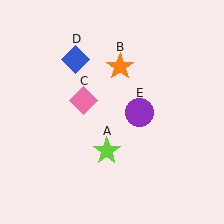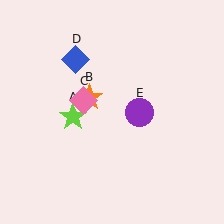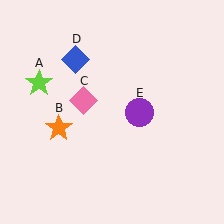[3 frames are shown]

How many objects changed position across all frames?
2 objects changed position: lime star (object A), orange star (object B).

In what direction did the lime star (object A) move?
The lime star (object A) moved up and to the left.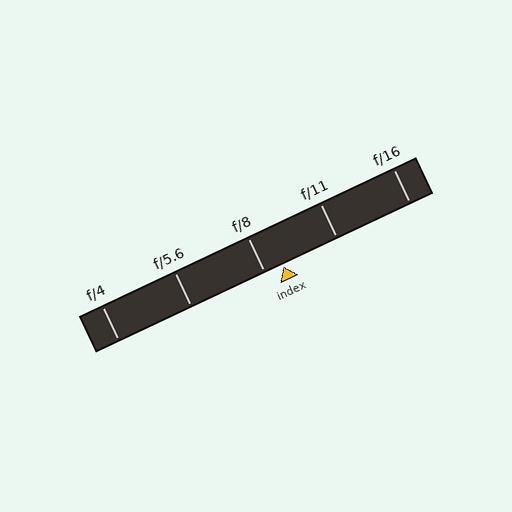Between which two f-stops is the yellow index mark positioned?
The index mark is between f/8 and f/11.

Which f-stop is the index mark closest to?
The index mark is closest to f/8.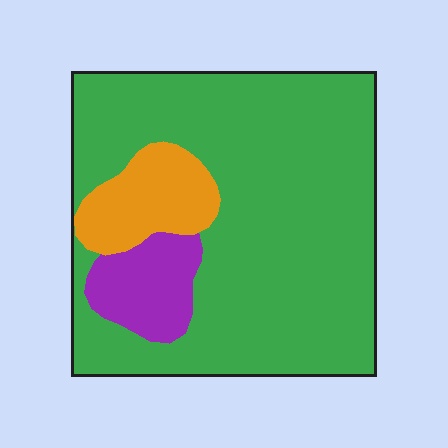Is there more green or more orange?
Green.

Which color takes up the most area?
Green, at roughly 80%.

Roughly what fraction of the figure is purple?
Purple covers around 10% of the figure.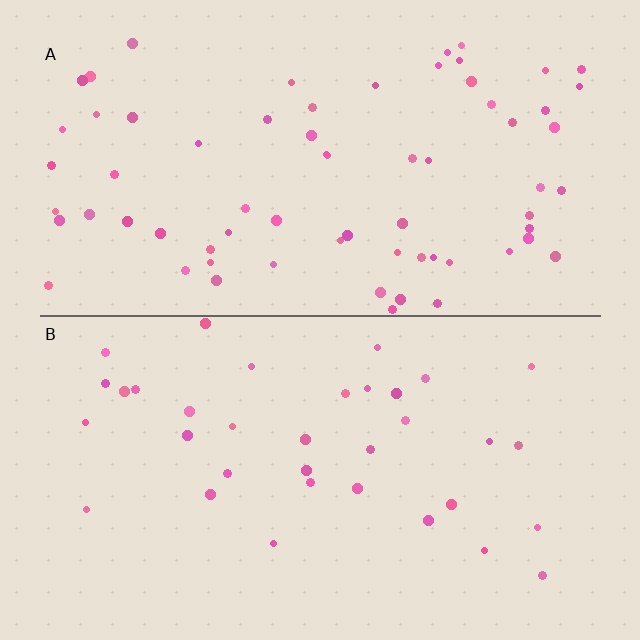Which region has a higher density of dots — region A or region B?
A (the top).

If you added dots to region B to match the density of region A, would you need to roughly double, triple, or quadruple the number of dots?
Approximately double.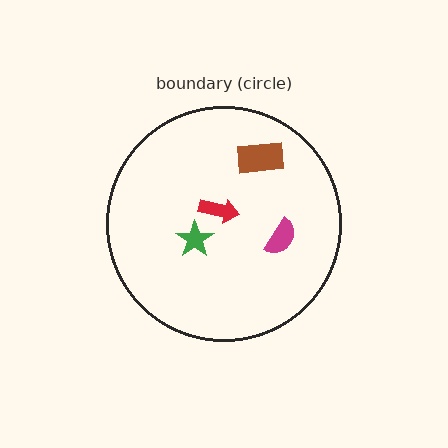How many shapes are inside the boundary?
4 inside, 0 outside.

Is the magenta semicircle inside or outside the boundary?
Inside.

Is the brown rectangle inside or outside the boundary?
Inside.